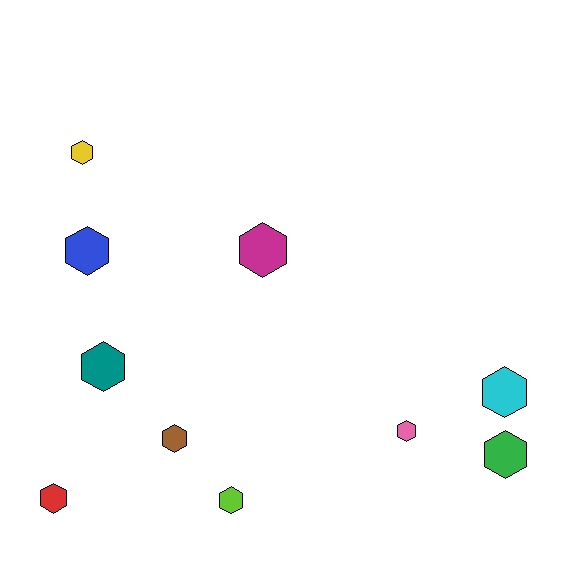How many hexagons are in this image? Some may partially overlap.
There are 10 hexagons.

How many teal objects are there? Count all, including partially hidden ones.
There is 1 teal object.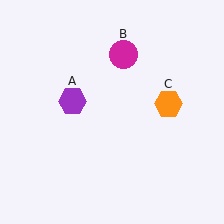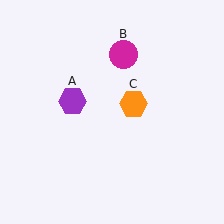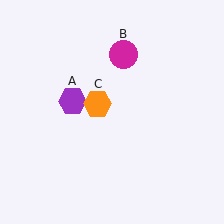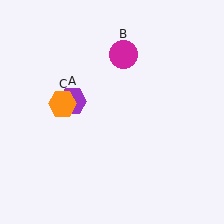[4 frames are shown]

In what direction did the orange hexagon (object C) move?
The orange hexagon (object C) moved left.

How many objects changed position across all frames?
1 object changed position: orange hexagon (object C).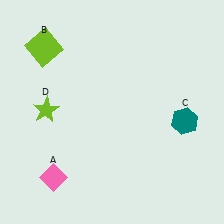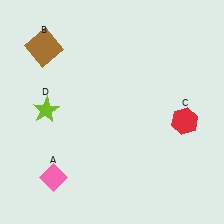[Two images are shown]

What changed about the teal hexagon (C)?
In Image 1, C is teal. In Image 2, it changed to red.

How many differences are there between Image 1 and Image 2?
There are 2 differences between the two images.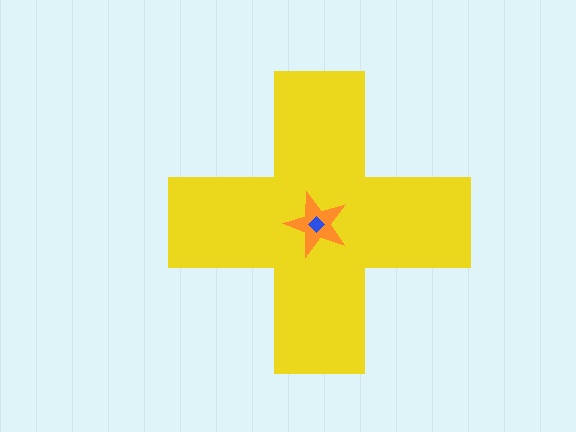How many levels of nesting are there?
3.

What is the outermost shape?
The yellow cross.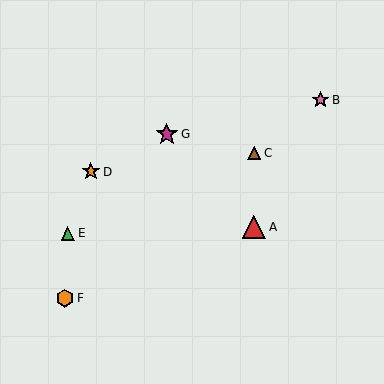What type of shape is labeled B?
Shape B is a pink star.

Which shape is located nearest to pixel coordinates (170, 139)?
The magenta star (labeled G) at (167, 134) is nearest to that location.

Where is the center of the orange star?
The center of the orange star is at (91, 172).